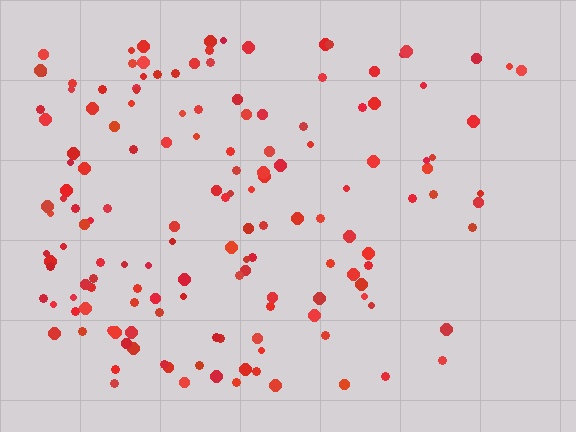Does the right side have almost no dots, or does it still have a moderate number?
Still a moderate number, just noticeably fewer than the left.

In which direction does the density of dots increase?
From right to left, with the left side densest.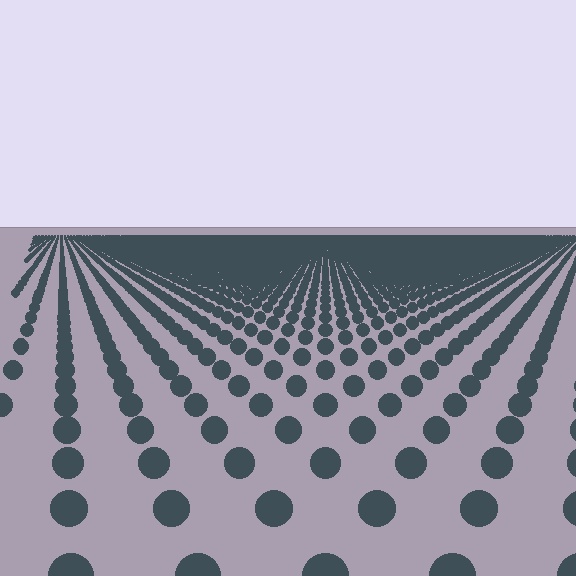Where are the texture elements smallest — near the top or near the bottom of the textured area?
Near the top.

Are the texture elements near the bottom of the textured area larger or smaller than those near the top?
Larger. Near the bottom, elements are closer to the viewer and appear at a bigger on-screen size.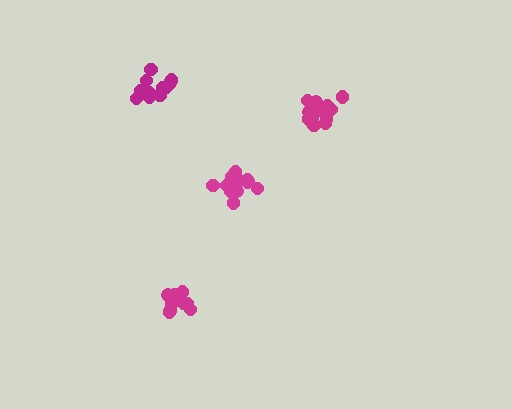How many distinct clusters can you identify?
There are 4 distinct clusters.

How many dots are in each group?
Group 1: 15 dots, Group 2: 12 dots, Group 3: 14 dots, Group 4: 13 dots (54 total).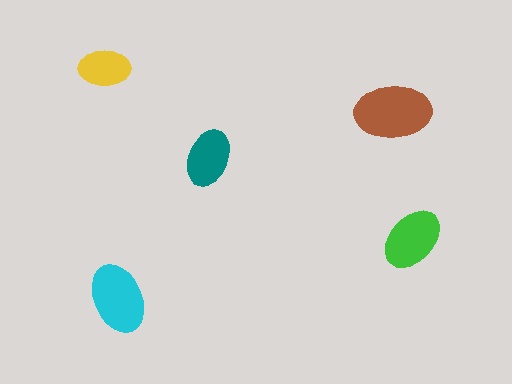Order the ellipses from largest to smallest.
the brown one, the cyan one, the green one, the teal one, the yellow one.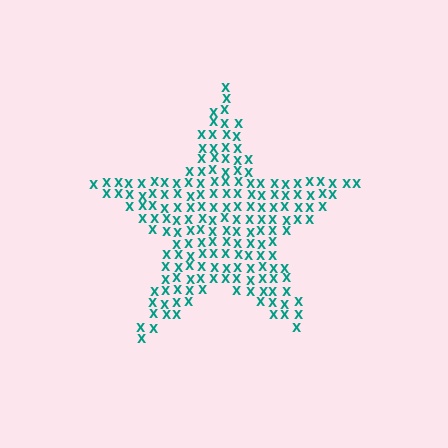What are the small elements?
The small elements are letter X's.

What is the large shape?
The large shape is a star.